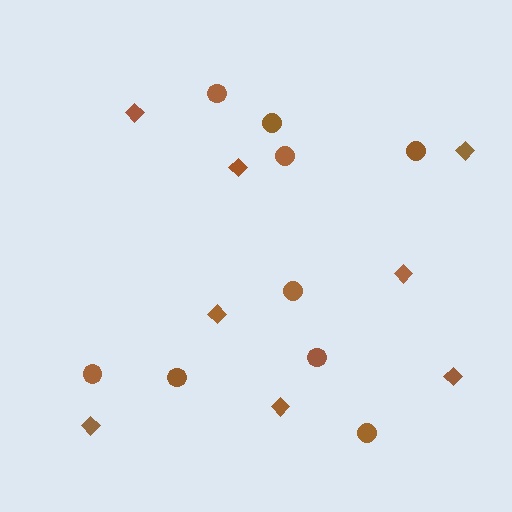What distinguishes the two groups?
There are 2 groups: one group of diamonds (8) and one group of circles (9).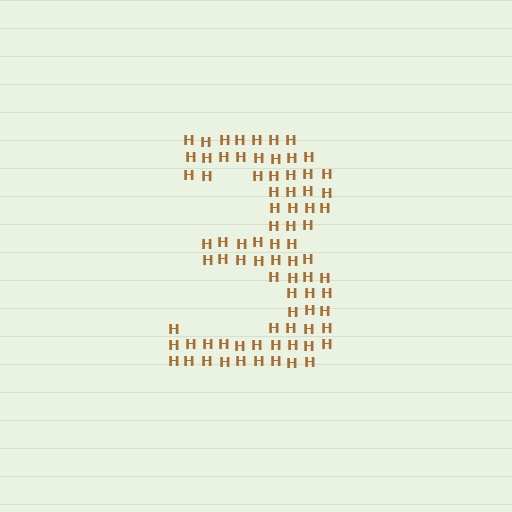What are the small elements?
The small elements are letter H's.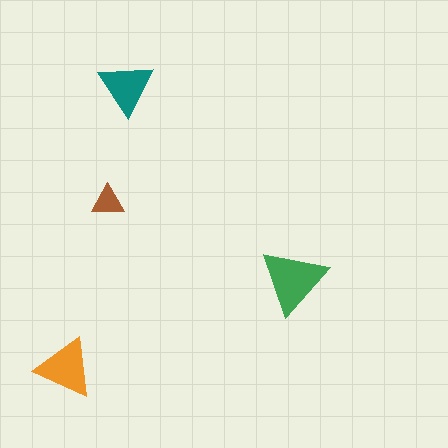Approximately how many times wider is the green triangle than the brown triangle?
About 2 times wider.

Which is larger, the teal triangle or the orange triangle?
The orange one.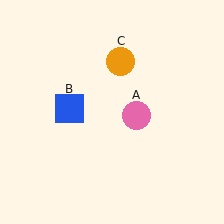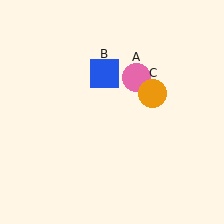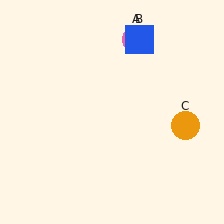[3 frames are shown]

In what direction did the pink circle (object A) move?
The pink circle (object A) moved up.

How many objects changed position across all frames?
3 objects changed position: pink circle (object A), blue square (object B), orange circle (object C).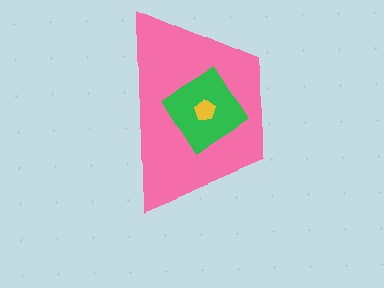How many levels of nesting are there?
3.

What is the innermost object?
The yellow pentagon.